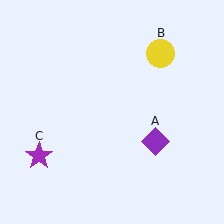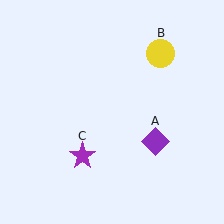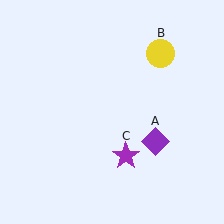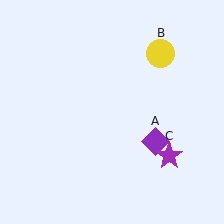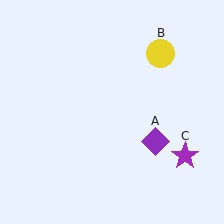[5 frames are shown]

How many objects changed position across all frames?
1 object changed position: purple star (object C).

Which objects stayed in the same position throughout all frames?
Purple diamond (object A) and yellow circle (object B) remained stationary.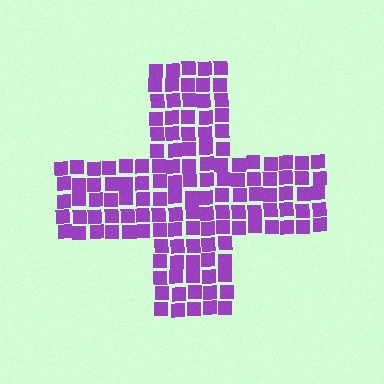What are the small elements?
The small elements are squares.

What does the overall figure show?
The overall figure shows a cross.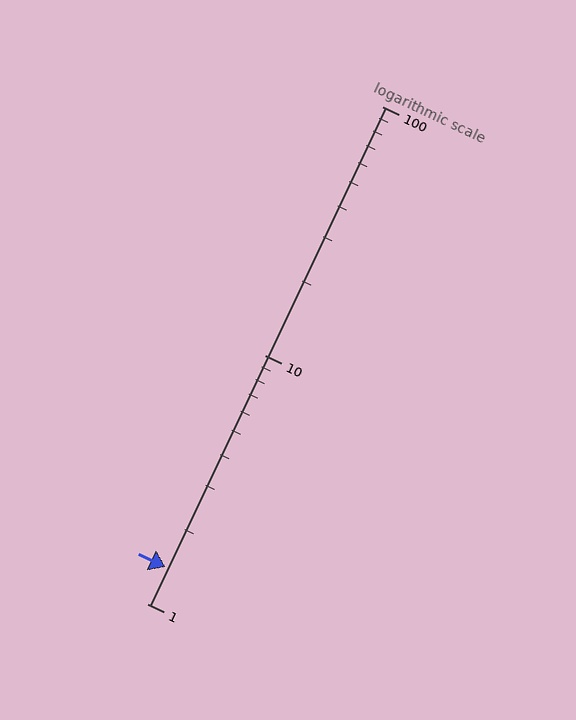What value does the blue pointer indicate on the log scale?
The pointer indicates approximately 1.4.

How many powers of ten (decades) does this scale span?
The scale spans 2 decades, from 1 to 100.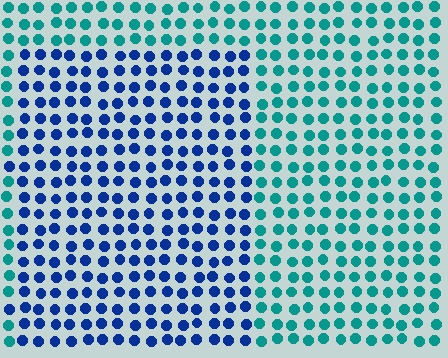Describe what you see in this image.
The image is filled with small teal elements in a uniform arrangement. A rectangle-shaped region is visible where the elements are tinted to a slightly different hue, forming a subtle color boundary.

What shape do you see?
I see a rectangle.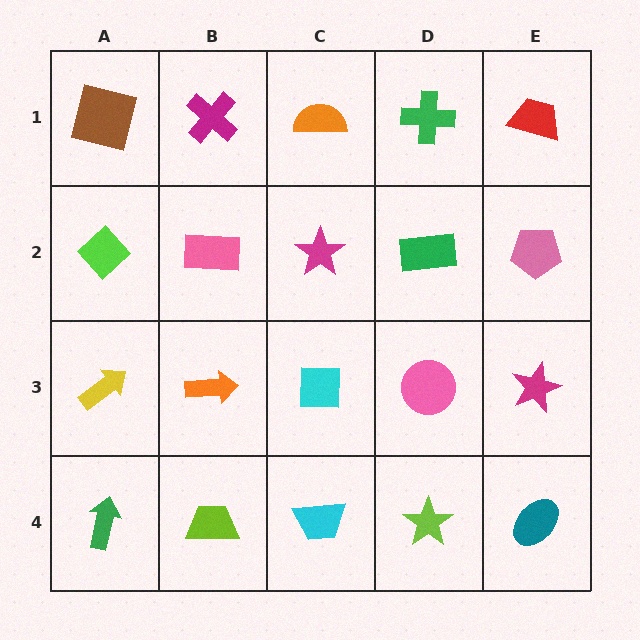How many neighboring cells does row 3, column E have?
3.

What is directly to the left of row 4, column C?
A lime trapezoid.